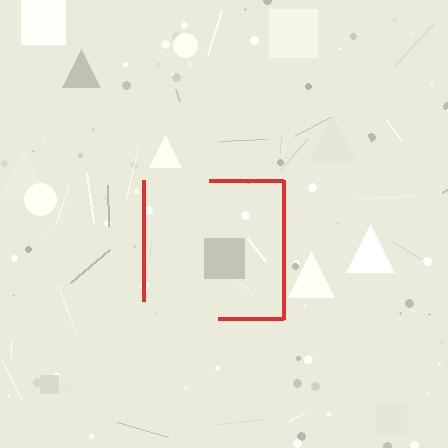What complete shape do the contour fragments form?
The contour fragments form a square.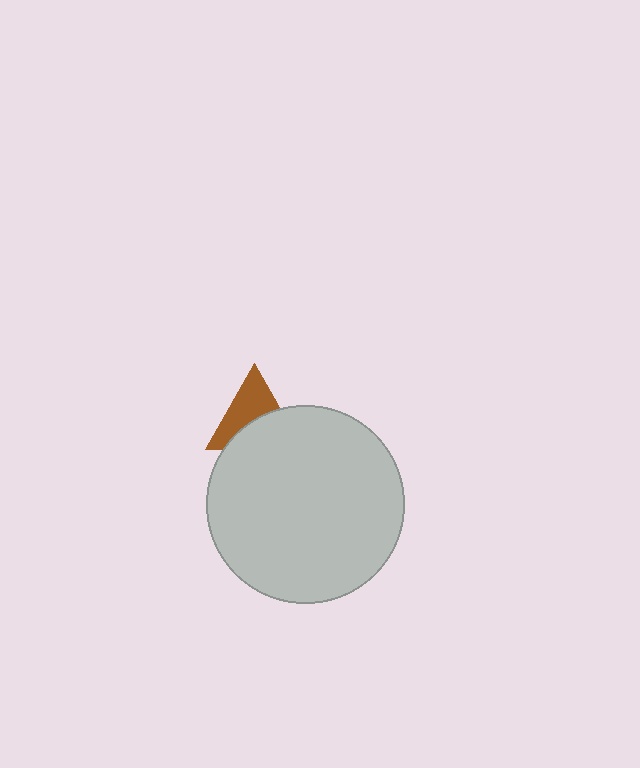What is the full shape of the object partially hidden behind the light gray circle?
The partially hidden object is a brown triangle.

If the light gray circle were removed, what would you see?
You would see the complete brown triangle.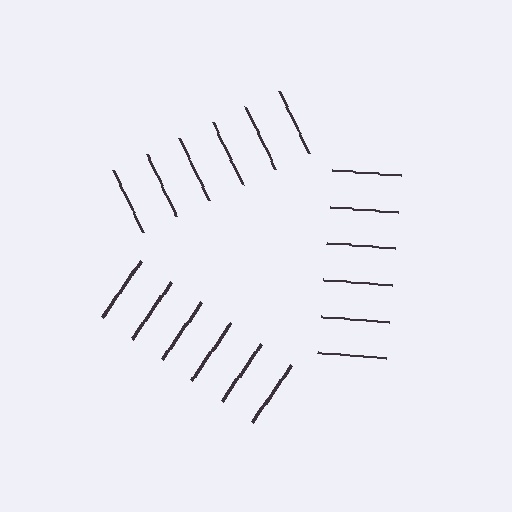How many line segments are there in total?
18 — 6 along each of the 3 edges.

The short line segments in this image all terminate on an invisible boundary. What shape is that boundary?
An illusory triangle — the line segments terminate on its edges but no continuous stroke is drawn.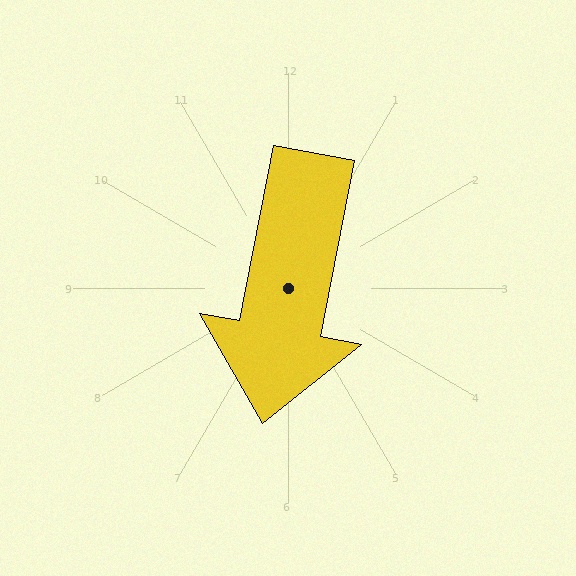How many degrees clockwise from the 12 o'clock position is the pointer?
Approximately 191 degrees.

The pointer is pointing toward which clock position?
Roughly 6 o'clock.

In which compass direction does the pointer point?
South.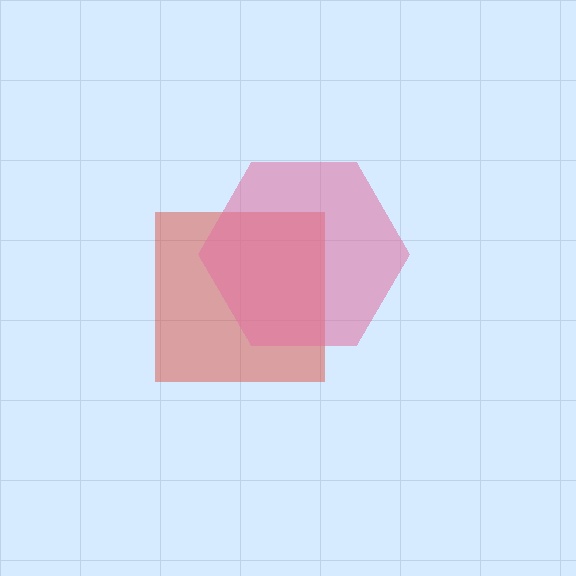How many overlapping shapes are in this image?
There are 2 overlapping shapes in the image.